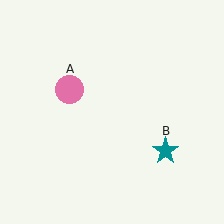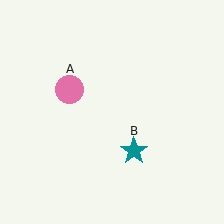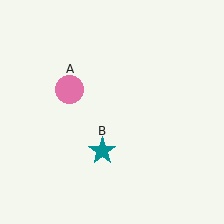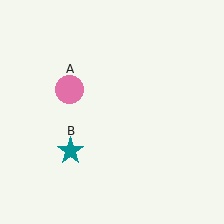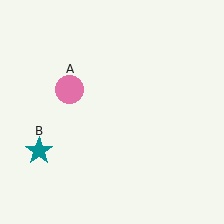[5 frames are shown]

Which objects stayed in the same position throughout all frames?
Pink circle (object A) remained stationary.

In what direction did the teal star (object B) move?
The teal star (object B) moved left.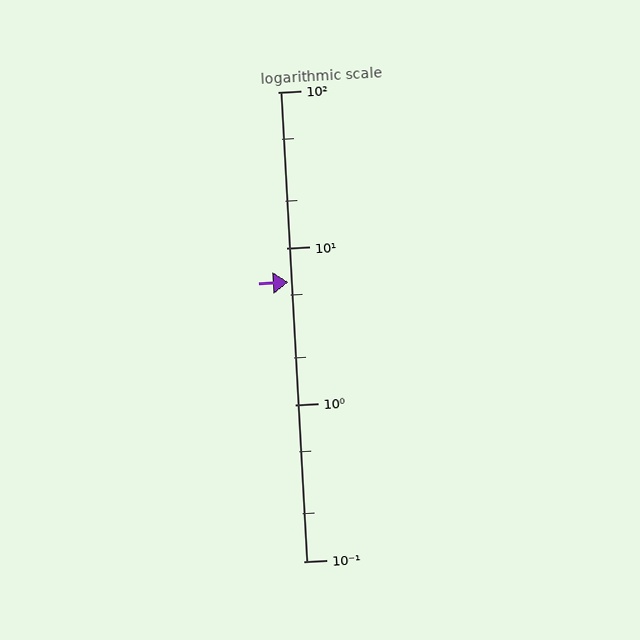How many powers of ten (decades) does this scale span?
The scale spans 3 decades, from 0.1 to 100.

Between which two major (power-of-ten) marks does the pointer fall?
The pointer is between 1 and 10.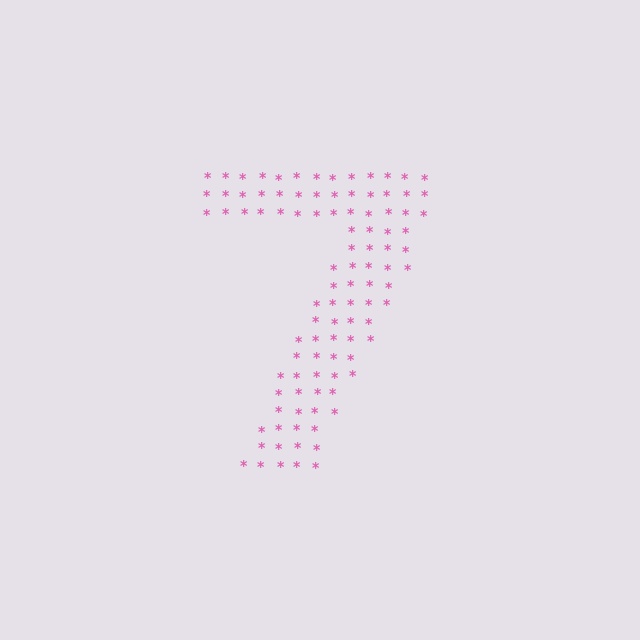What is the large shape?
The large shape is the digit 7.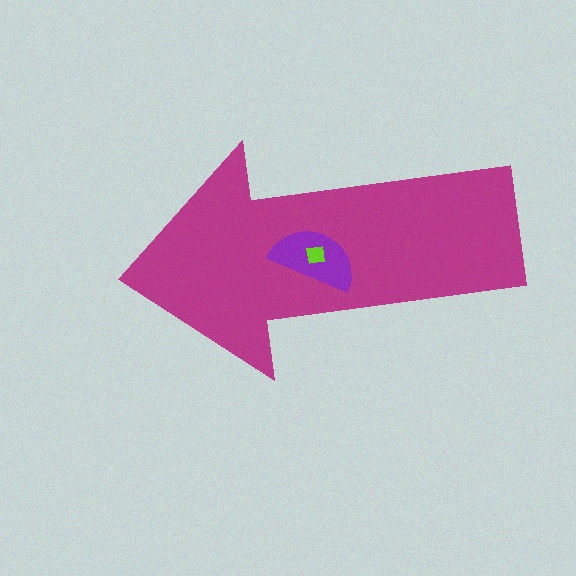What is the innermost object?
The lime square.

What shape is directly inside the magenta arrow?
The purple semicircle.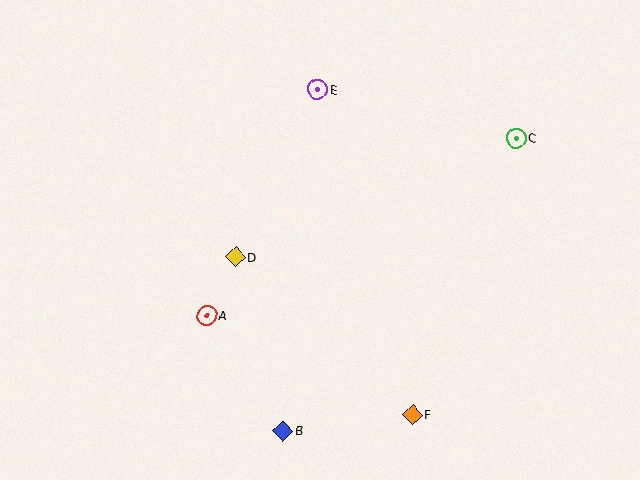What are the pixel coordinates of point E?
Point E is at (318, 89).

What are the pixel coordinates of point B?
Point B is at (283, 431).